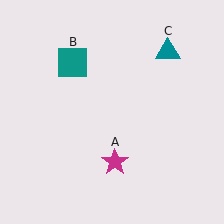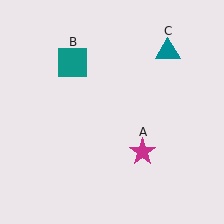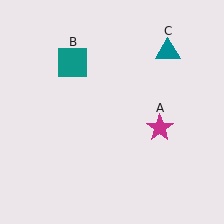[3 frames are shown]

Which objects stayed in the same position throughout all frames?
Teal square (object B) and teal triangle (object C) remained stationary.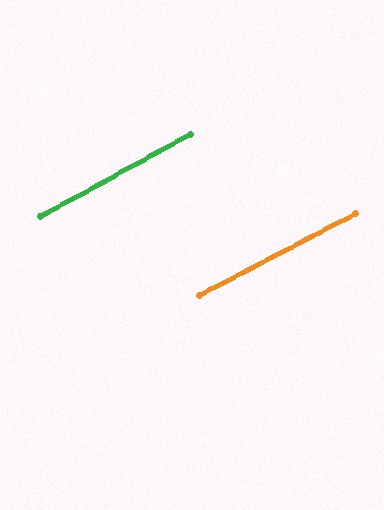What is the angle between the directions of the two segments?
Approximately 1 degree.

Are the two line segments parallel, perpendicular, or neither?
Parallel — their directions differ by only 1.3°.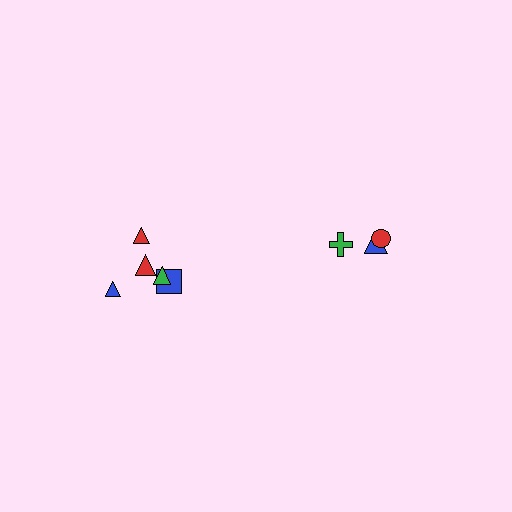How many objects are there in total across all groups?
There are 8 objects.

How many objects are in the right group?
There are 3 objects.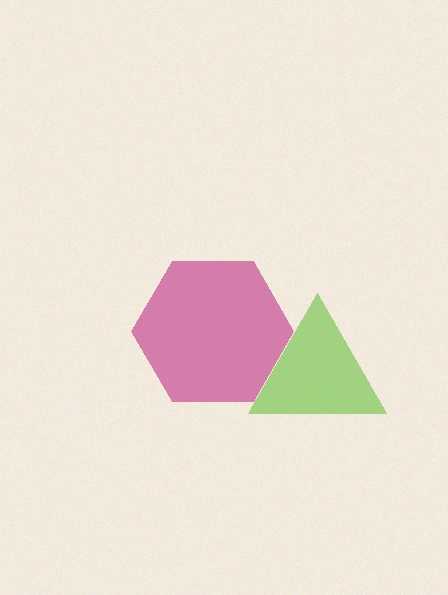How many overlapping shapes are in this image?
There are 2 overlapping shapes in the image.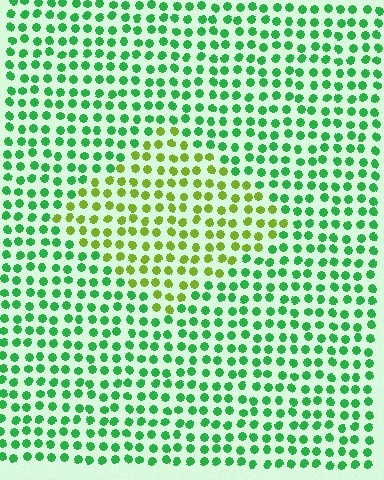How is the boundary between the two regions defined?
The boundary is defined purely by a slight shift in hue (about 48 degrees). Spacing, size, and orientation are identical on both sides.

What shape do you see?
I see a diamond.